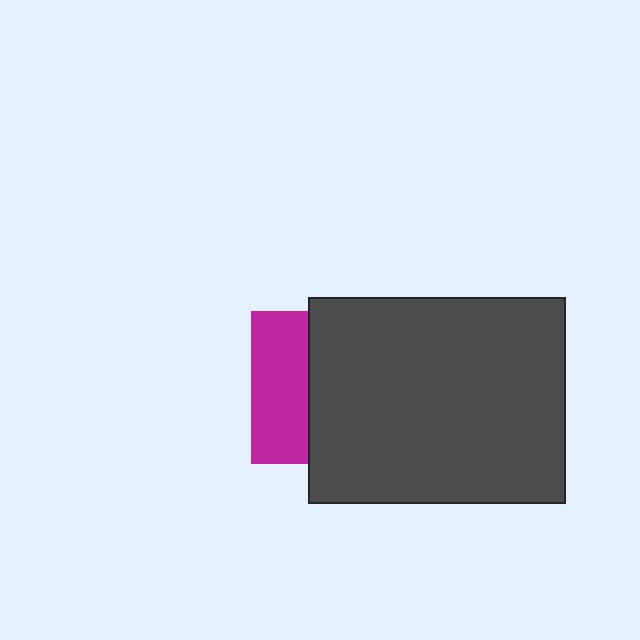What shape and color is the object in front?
The object in front is a dark gray rectangle.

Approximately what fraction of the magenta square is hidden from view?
Roughly 63% of the magenta square is hidden behind the dark gray rectangle.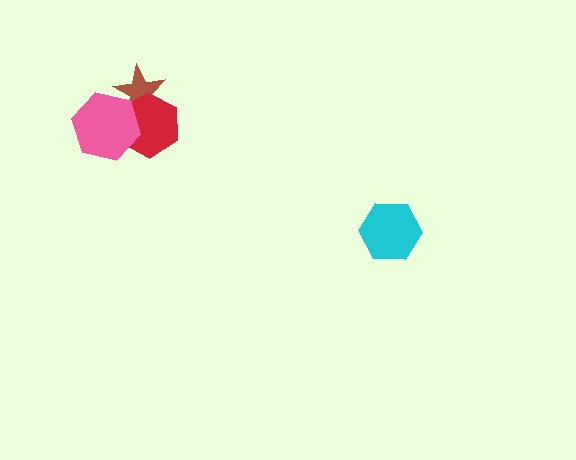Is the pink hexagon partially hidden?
No, no other shape covers it.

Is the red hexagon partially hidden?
Yes, it is partially covered by another shape.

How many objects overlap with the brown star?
2 objects overlap with the brown star.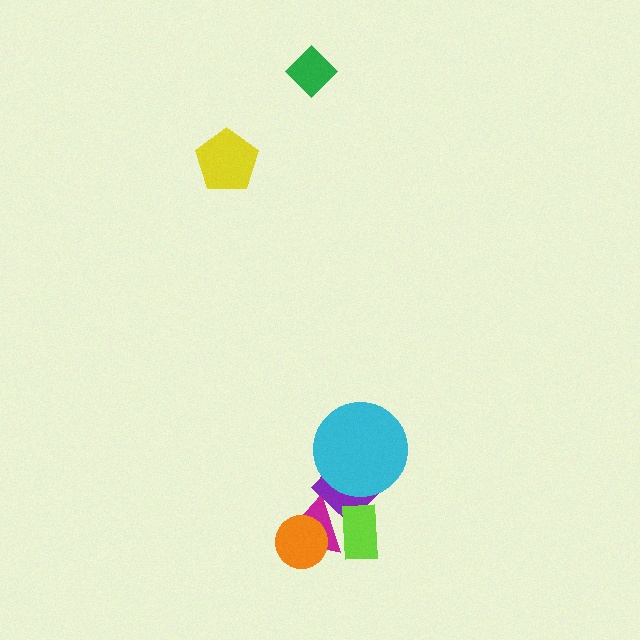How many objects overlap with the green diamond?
0 objects overlap with the green diamond.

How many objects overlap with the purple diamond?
3 objects overlap with the purple diamond.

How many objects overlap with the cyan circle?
1 object overlaps with the cyan circle.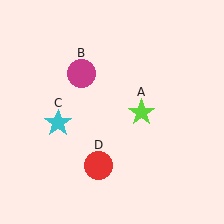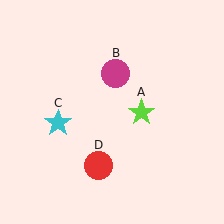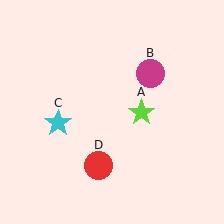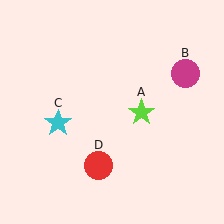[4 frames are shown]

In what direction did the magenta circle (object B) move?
The magenta circle (object B) moved right.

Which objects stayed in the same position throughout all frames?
Lime star (object A) and cyan star (object C) and red circle (object D) remained stationary.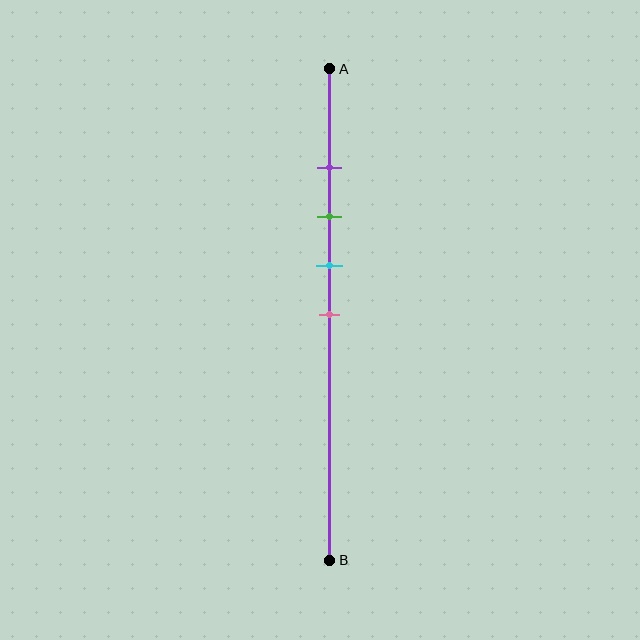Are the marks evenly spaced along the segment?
Yes, the marks are approximately evenly spaced.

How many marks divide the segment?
There are 4 marks dividing the segment.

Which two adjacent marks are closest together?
The purple and green marks are the closest adjacent pair.